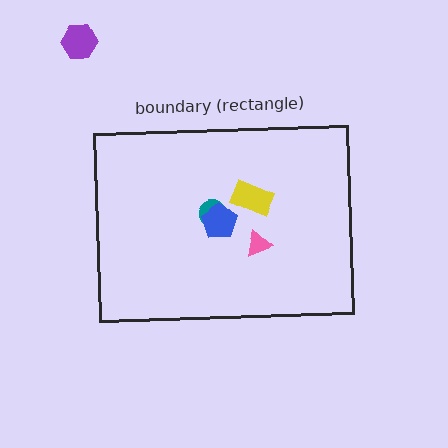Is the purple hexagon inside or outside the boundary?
Outside.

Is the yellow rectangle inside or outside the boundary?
Inside.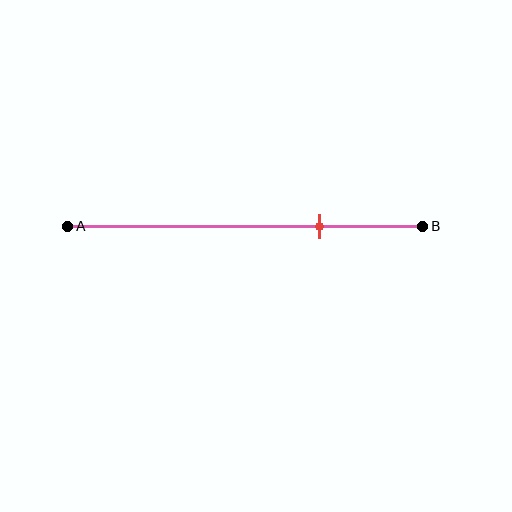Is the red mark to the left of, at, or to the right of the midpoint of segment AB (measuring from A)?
The red mark is to the right of the midpoint of segment AB.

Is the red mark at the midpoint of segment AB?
No, the mark is at about 70% from A, not at the 50% midpoint.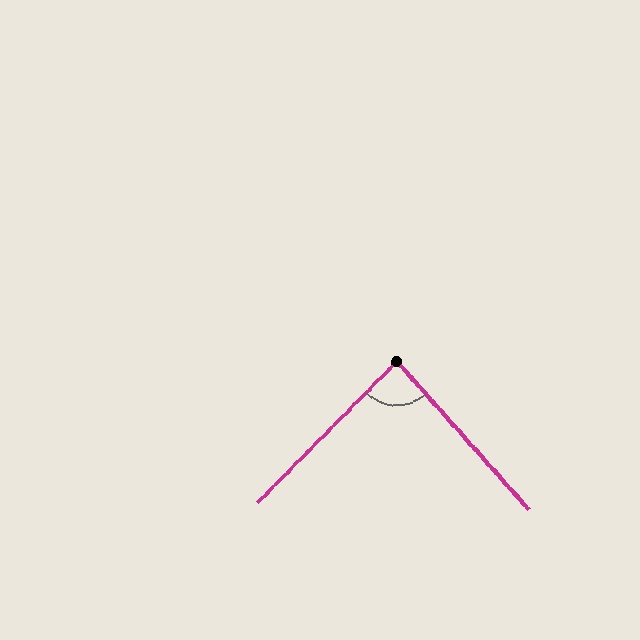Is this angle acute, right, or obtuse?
It is approximately a right angle.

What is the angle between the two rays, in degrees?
Approximately 86 degrees.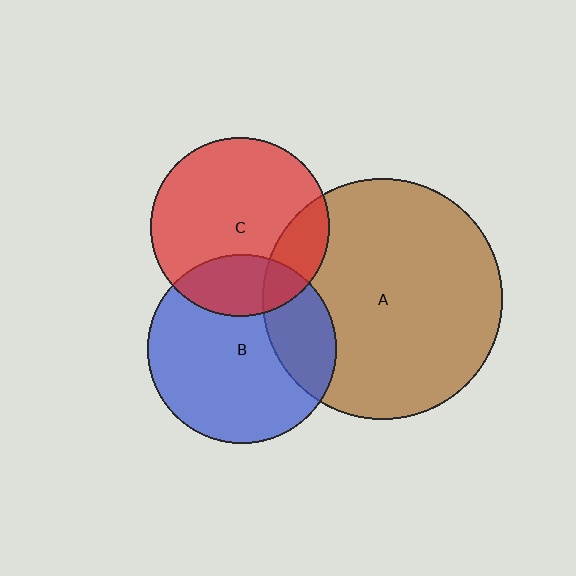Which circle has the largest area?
Circle A (brown).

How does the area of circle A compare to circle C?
Approximately 1.8 times.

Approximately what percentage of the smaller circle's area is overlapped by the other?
Approximately 25%.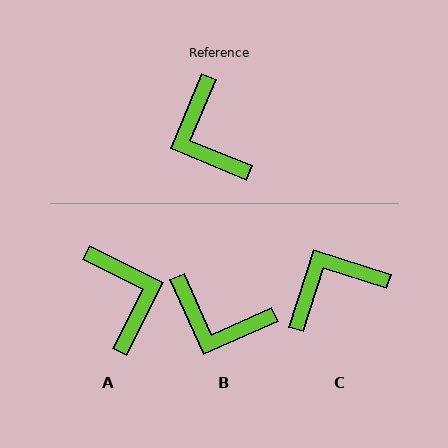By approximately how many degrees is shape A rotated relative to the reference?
Approximately 176 degrees counter-clockwise.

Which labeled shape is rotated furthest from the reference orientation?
A, about 176 degrees away.